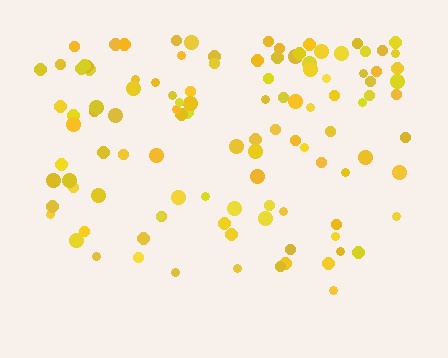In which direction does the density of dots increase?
From bottom to top, with the top side densest.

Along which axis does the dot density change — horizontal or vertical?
Vertical.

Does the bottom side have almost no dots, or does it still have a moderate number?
Still a moderate number, just noticeably fewer than the top.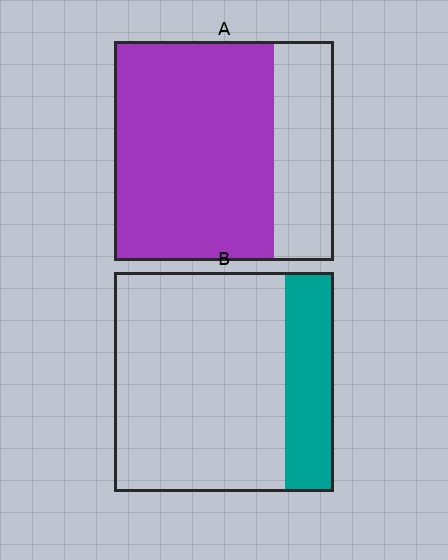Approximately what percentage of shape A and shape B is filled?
A is approximately 75% and B is approximately 20%.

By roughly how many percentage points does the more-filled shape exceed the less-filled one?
By roughly 50 percentage points (A over B).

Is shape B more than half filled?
No.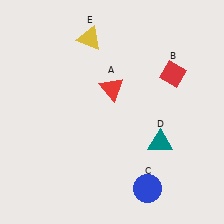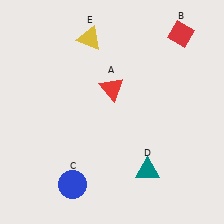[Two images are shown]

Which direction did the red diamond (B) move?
The red diamond (B) moved up.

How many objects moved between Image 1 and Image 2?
3 objects moved between the two images.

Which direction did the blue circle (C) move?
The blue circle (C) moved left.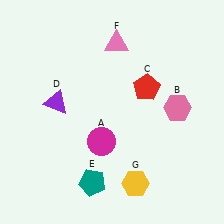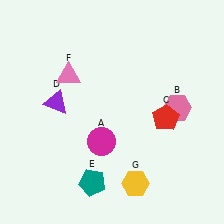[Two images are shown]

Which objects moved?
The objects that moved are: the red pentagon (C), the pink triangle (F).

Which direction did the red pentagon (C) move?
The red pentagon (C) moved down.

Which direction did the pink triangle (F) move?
The pink triangle (F) moved left.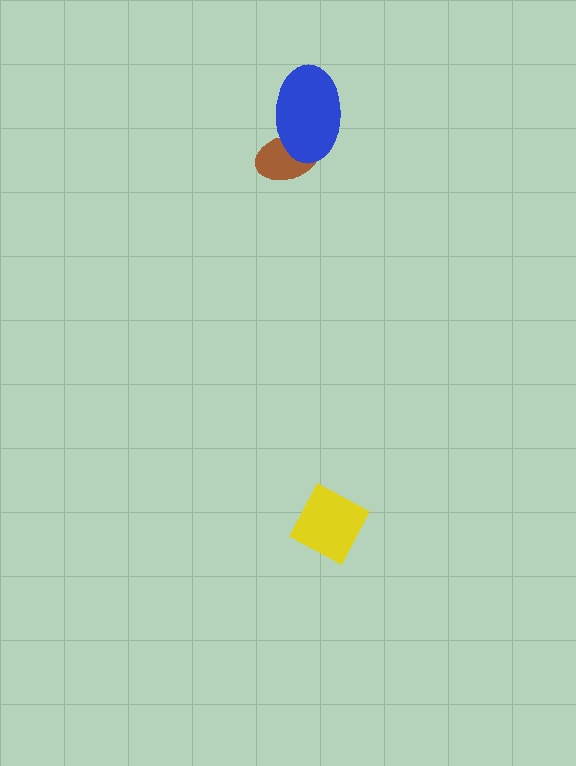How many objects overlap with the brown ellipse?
1 object overlaps with the brown ellipse.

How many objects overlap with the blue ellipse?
1 object overlaps with the blue ellipse.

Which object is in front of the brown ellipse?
The blue ellipse is in front of the brown ellipse.